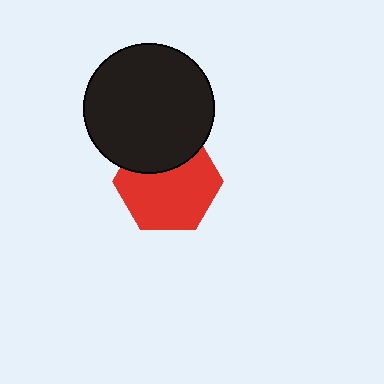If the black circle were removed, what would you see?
You would see the complete red hexagon.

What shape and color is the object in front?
The object in front is a black circle.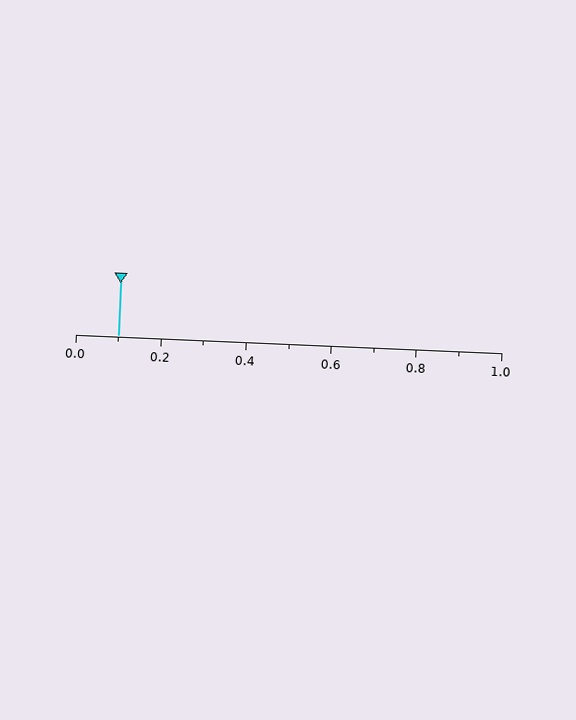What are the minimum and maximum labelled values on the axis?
The axis runs from 0.0 to 1.0.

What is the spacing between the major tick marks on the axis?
The major ticks are spaced 0.2 apart.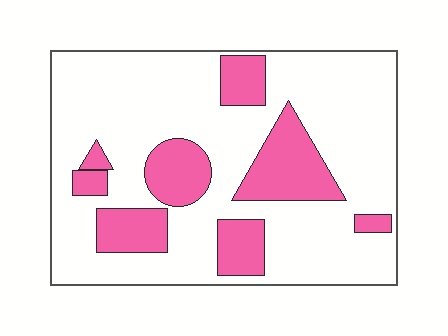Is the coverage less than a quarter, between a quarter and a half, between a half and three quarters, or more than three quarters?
Less than a quarter.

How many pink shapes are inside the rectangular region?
8.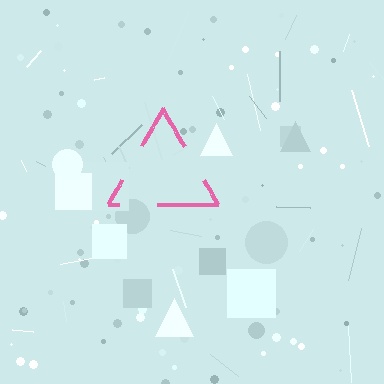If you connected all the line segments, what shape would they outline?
They would outline a triangle.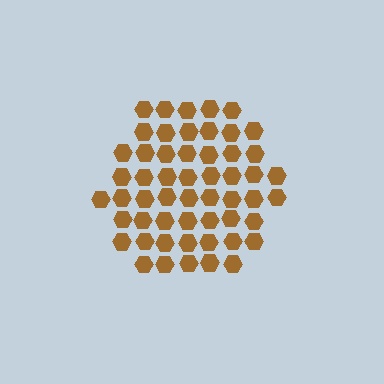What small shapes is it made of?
It is made of small hexagons.